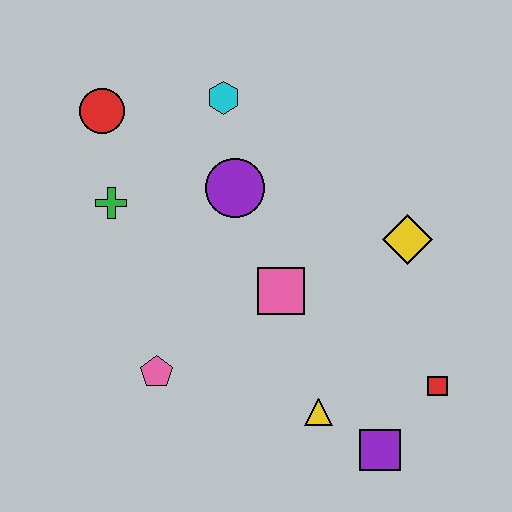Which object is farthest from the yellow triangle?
The red circle is farthest from the yellow triangle.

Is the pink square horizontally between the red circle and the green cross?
No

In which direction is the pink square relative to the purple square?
The pink square is above the purple square.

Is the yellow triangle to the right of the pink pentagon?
Yes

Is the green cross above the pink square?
Yes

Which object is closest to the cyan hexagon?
The purple circle is closest to the cyan hexagon.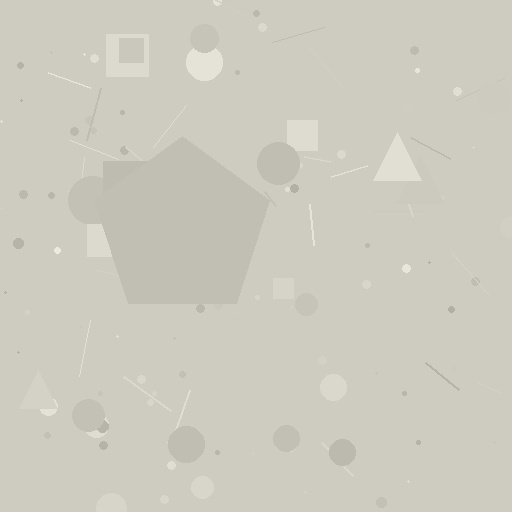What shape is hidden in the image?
A pentagon is hidden in the image.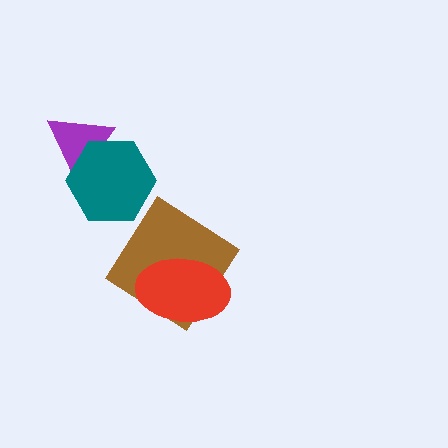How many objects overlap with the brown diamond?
1 object overlaps with the brown diamond.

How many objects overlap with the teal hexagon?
1 object overlaps with the teal hexagon.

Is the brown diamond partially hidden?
Yes, it is partially covered by another shape.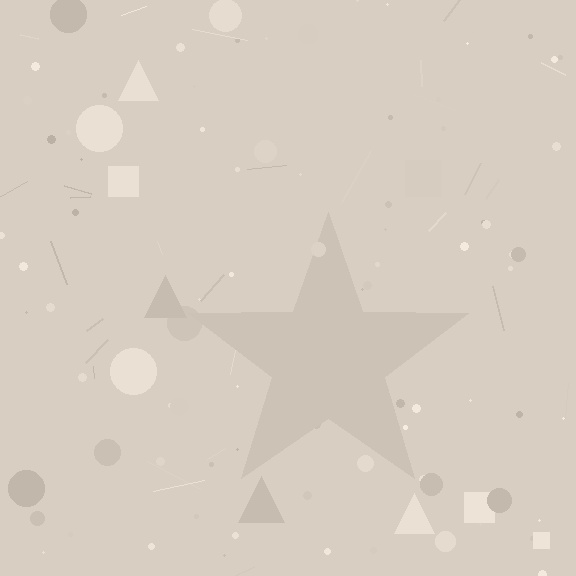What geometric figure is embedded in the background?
A star is embedded in the background.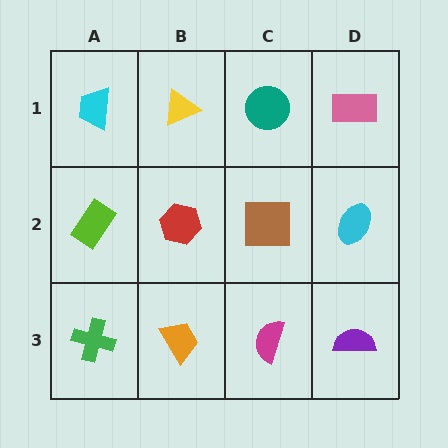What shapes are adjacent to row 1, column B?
A red hexagon (row 2, column B), a cyan trapezoid (row 1, column A), a teal circle (row 1, column C).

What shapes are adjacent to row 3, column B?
A red hexagon (row 2, column B), a green cross (row 3, column A), a magenta semicircle (row 3, column C).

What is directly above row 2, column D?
A pink rectangle.